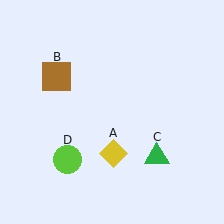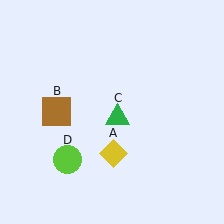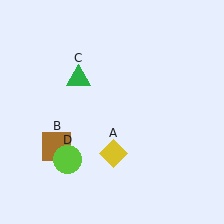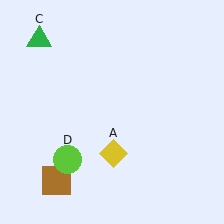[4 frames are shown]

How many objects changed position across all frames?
2 objects changed position: brown square (object B), green triangle (object C).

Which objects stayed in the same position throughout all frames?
Yellow diamond (object A) and lime circle (object D) remained stationary.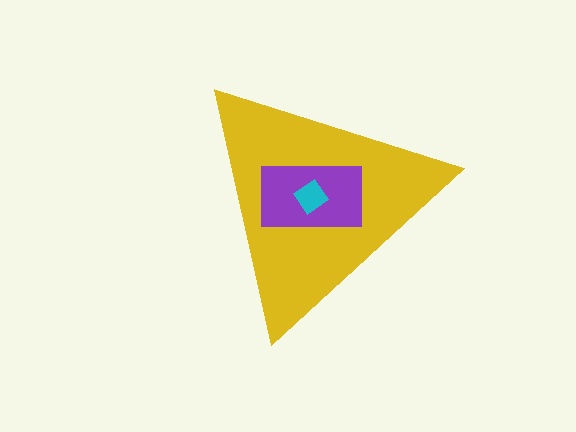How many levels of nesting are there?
3.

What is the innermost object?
The cyan diamond.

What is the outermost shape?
The yellow triangle.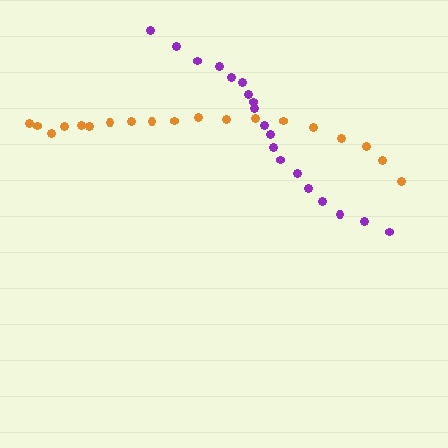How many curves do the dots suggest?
There are 2 distinct paths.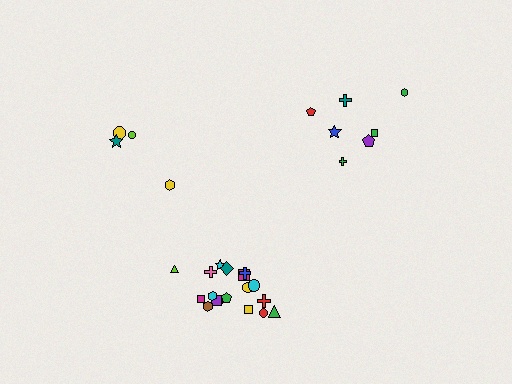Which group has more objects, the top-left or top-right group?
The top-right group.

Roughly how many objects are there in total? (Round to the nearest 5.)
Roughly 30 objects in total.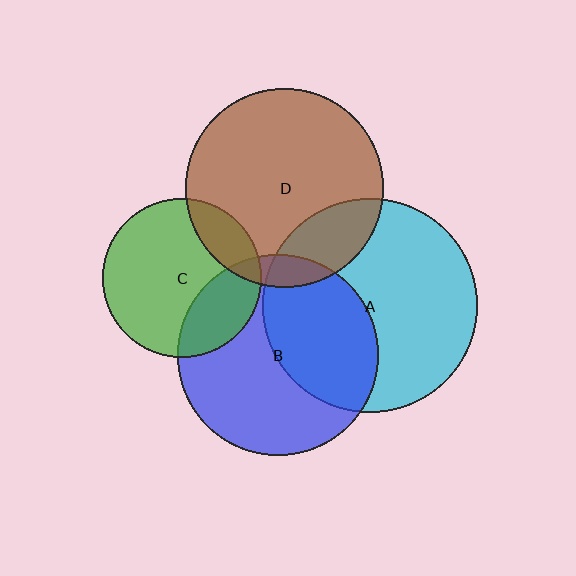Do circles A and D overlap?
Yes.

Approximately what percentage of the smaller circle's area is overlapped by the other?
Approximately 20%.